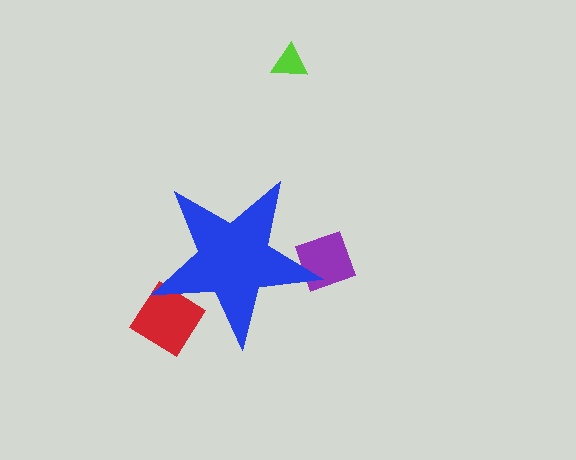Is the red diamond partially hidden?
Yes, the red diamond is partially hidden behind the blue star.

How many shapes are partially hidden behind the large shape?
2 shapes are partially hidden.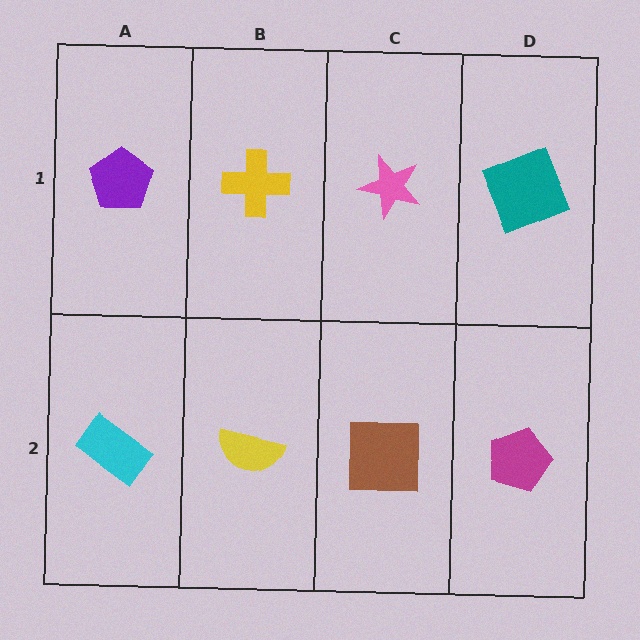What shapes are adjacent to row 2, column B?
A yellow cross (row 1, column B), a cyan rectangle (row 2, column A), a brown square (row 2, column C).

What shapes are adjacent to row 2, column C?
A pink star (row 1, column C), a yellow semicircle (row 2, column B), a magenta pentagon (row 2, column D).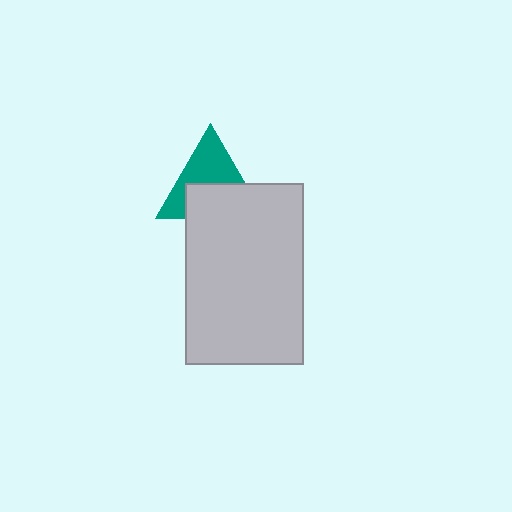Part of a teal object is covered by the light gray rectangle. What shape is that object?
It is a triangle.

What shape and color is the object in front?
The object in front is a light gray rectangle.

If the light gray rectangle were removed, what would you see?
You would see the complete teal triangle.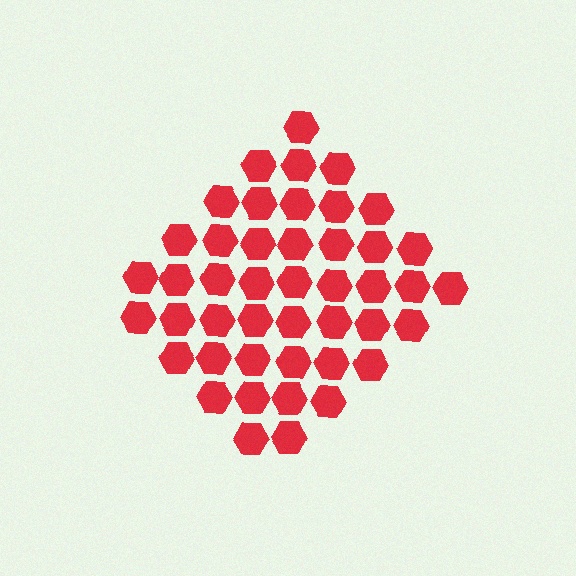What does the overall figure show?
The overall figure shows a diamond.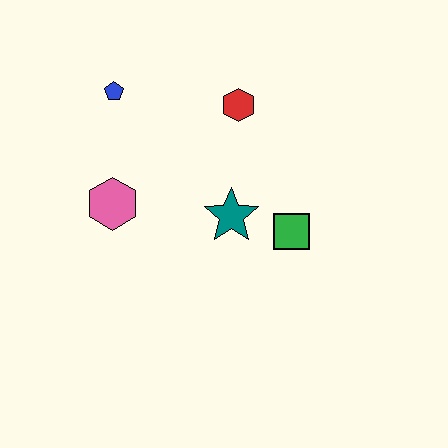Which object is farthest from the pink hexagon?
The green square is farthest from the pink hexagon.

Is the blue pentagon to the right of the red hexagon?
No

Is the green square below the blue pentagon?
Yes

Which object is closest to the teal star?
The green square is closest to the teal star.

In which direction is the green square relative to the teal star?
The green square is to the right of the teal star.